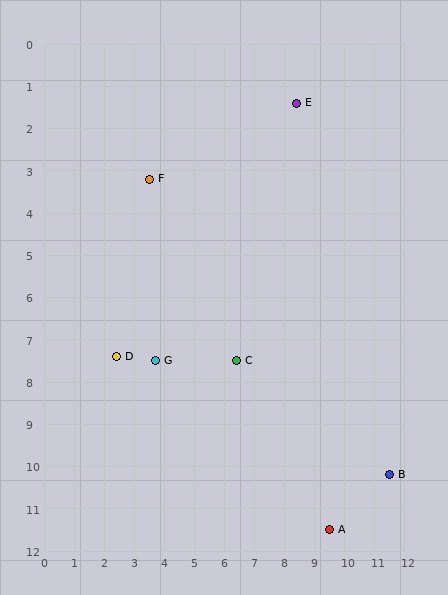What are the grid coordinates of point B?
Point B is at approximately (11.5, 10.2).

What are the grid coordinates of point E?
Point E is at approximately (8.4, 1.4).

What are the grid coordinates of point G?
Point G is at approximately (3.7, 7.5).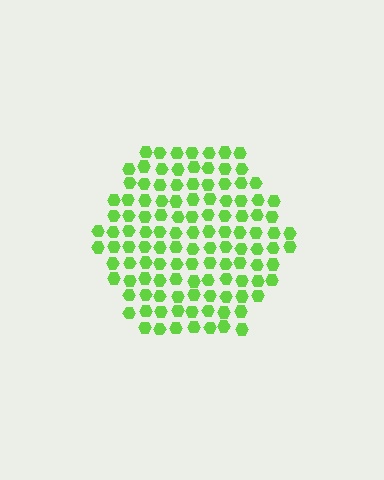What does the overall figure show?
The overall figure shows a hexagon.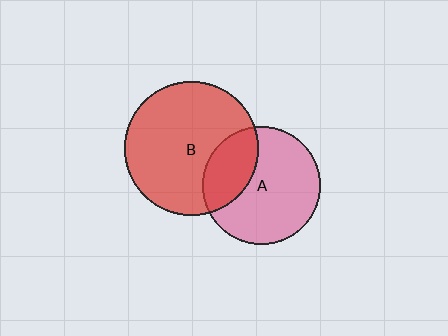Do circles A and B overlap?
Yes.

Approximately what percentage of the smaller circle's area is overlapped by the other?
Approximately 30%.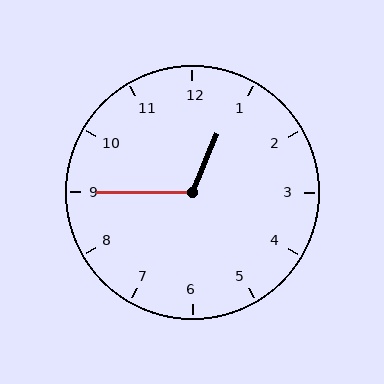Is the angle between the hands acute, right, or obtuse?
It is obtuse.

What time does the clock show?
12:45.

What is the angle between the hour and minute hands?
Approximately 112 degrees.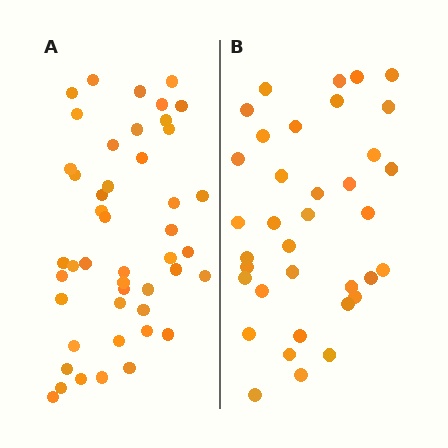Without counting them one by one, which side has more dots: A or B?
Region A (the left region) has more dots.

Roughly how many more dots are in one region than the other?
Region A has roughly 10 or so more dots than region B.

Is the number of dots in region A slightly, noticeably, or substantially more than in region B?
Region A has noticeably more, but not dramatically so. The ratio is roughly 1.3 to 1.